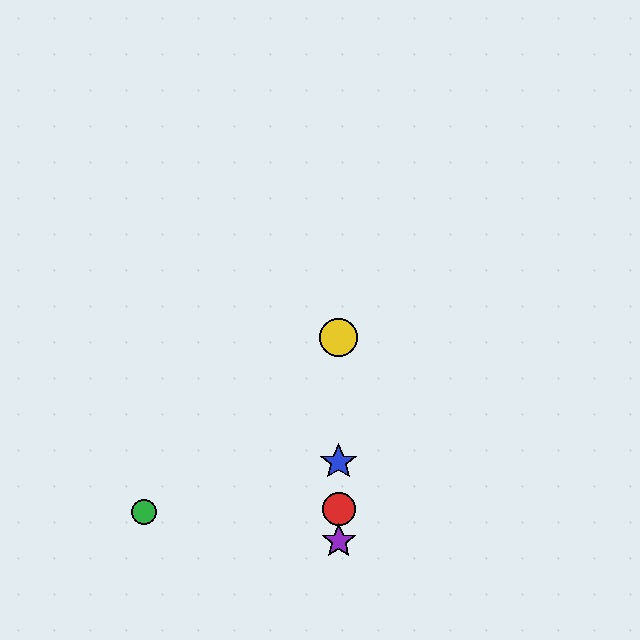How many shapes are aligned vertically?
4 shapes (the red circle, the blue star, the yellow circle, the purple star) are aligned vertically.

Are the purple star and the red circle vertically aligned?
Yes, both are at x≈339.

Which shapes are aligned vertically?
The red circle, the blue star, the yellow circle, the purple star are aligned vertically.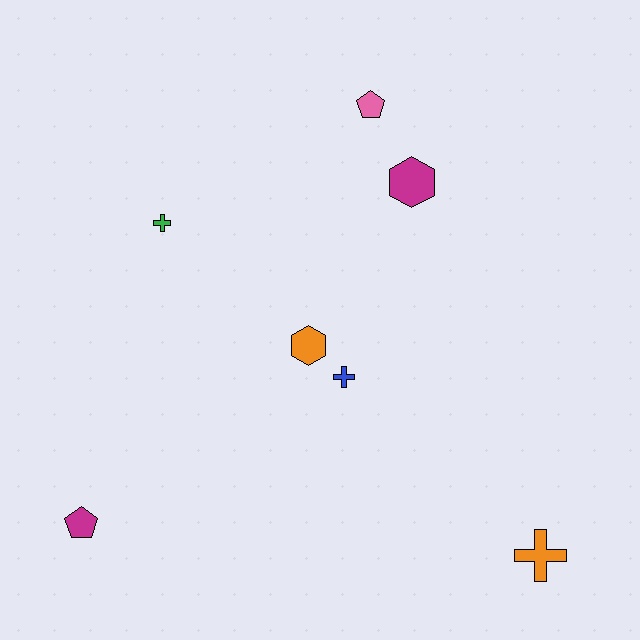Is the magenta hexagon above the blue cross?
Yes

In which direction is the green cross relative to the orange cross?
The green cross is to the left of the orange cross.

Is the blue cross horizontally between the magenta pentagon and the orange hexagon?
No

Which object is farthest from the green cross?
The orange cross is farthest from the green cross.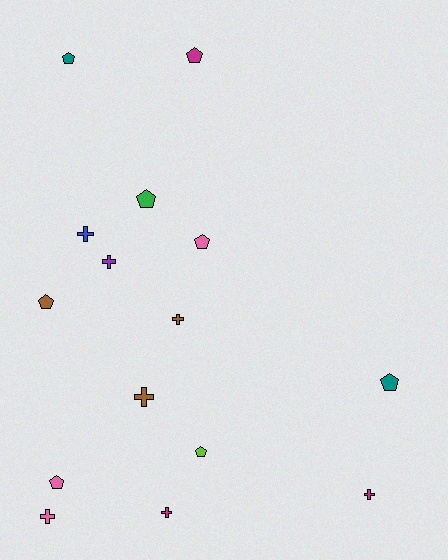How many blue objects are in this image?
There is 1 blue object.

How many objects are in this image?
There are 15 objects.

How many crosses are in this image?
There are 7 crosses.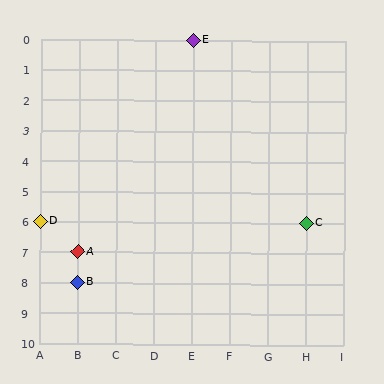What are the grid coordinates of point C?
Point C is at grid coordinates (H, 6).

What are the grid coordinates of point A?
Point A is at grid coordinates (B, 7).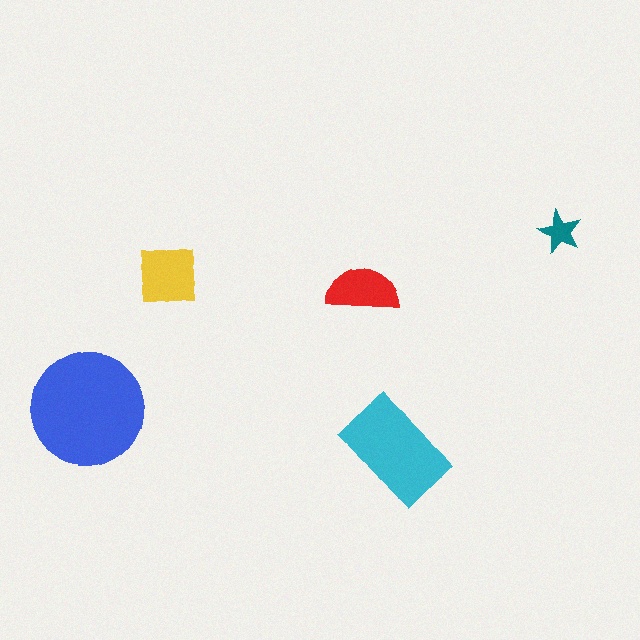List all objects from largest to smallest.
The blue circle, the cyan rectangle, the yellow square, the red semicircle, the teal star.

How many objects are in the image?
There are 5 objects in the image.